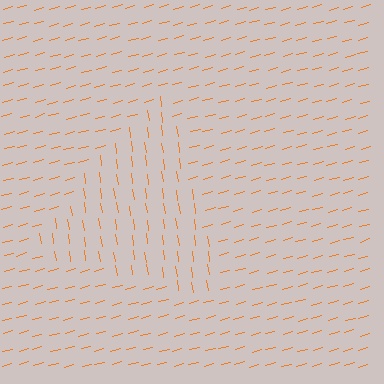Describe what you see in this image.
The image is filled with small orange line segments. A triangle region in the image has lines oriented differently from the surrounding lines, creating a visible texture boundary.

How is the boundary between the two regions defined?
The boundary is defined purely by a change in line orientation (approximately 83 degrees difference). All lines are the same color and thickness.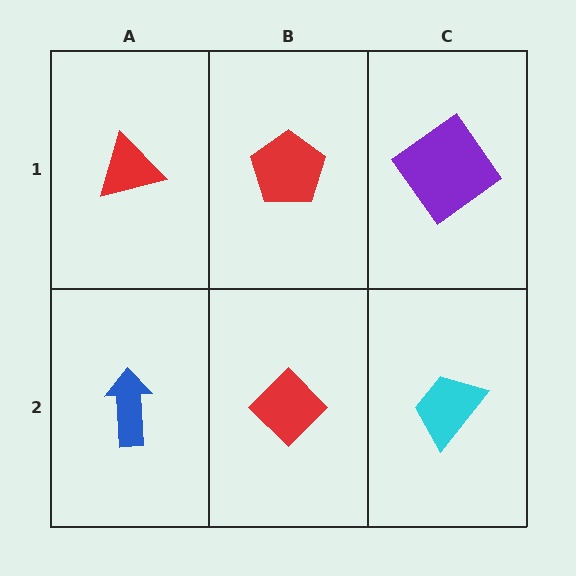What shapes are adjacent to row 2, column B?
A red pentagon (row 1, column B), a blue arrow (row 2, column A), a cyan trapezoid (row 2, column C).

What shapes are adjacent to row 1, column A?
A blue arrow (row 2, column A), a red pentagon (row 1, column B).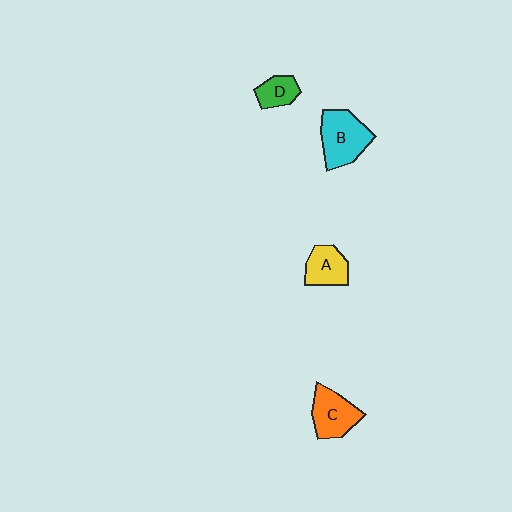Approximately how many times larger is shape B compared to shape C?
Approximately 1.2 times.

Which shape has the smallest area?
Shape D (green).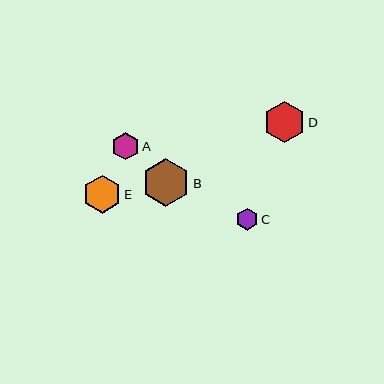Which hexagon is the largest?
Hexagon B is the largest with a size of approximately 48 pixels.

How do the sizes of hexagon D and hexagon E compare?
Hexagon D and hexagon E are approximately the same size.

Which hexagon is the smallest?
Hexagon C is the smallest with a size of approximately 22 pixels.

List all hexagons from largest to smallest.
From largest to smallest: B, D, E, A, C.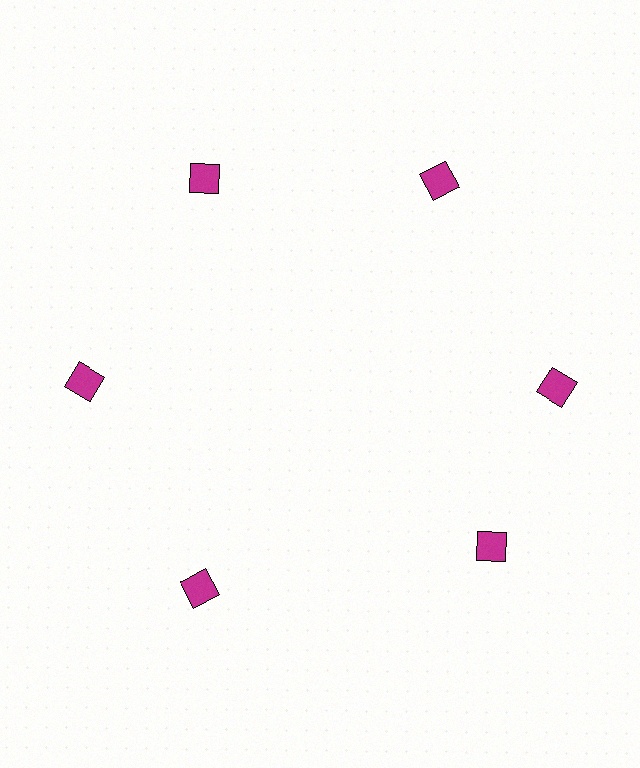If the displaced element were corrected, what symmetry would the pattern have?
It would have 6-fold rotational symmetry — the pattern would map onto itself every 60 degrees.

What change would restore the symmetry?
The symmetry would be restored by rotating it back into even spacing with its neighbors so that all 6 squares sit at equal angles and equal distance from the center.